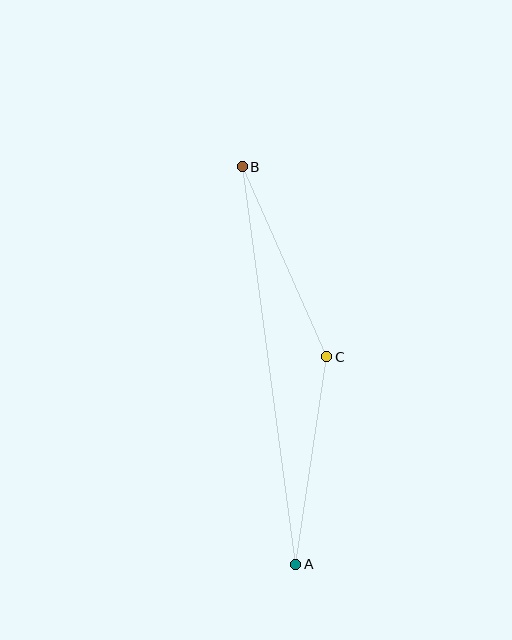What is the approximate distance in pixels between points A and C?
The distance between A and C is approximately 210 pixels.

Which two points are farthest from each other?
Points A and B are farthest from each other.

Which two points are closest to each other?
Points B and C are closest to each other.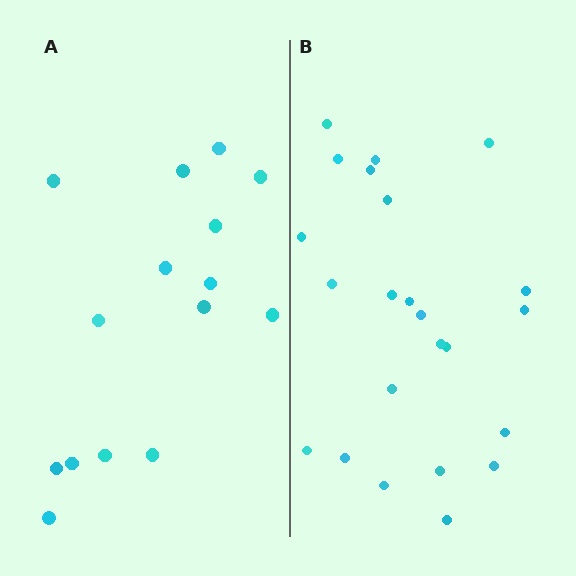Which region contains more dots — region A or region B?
Region B (the right region) has more dots.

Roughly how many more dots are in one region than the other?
Region B has roughly 8 or so more dots than region A.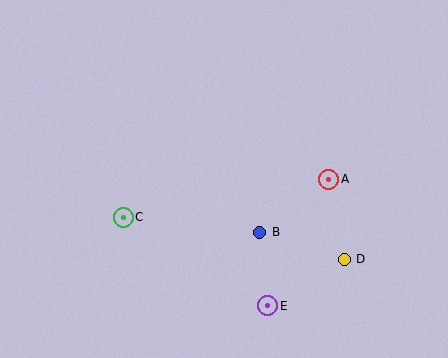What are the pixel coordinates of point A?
Point A is at (329, 179).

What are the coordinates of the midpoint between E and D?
The midpoint between E and D is at (306, 282).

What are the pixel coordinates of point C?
Point C is at (123, 217).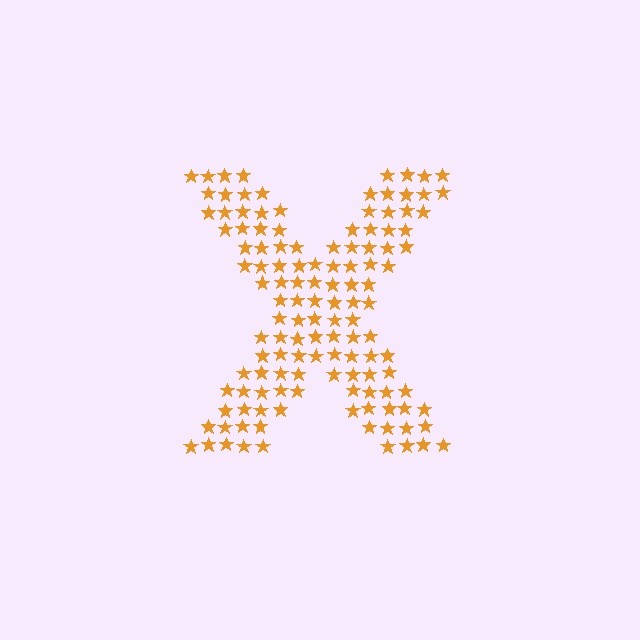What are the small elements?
The small elements are stars.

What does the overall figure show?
The overall figure shows the letter X.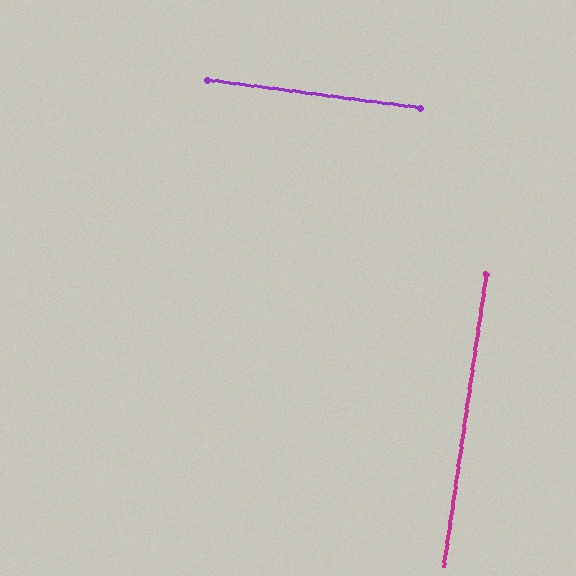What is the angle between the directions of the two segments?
Approximately 89 degrees.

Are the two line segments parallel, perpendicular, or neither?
Perpendicular — they meet at approximately 89°.